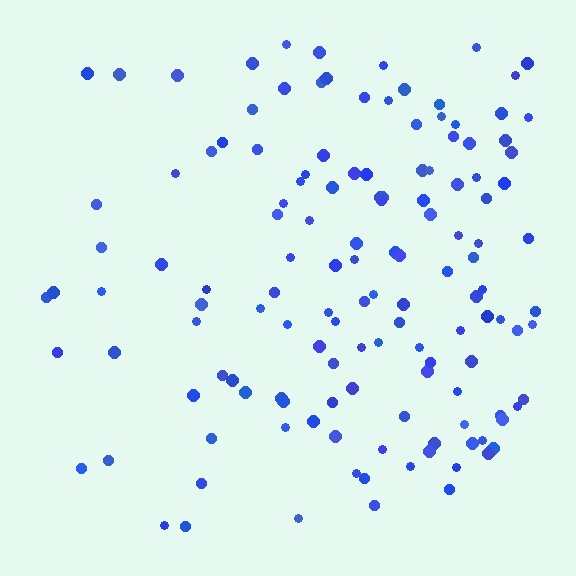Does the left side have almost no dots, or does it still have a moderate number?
Still a moderate number, just noticeably fewer than the right.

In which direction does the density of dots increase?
From left to right, with the right side densest.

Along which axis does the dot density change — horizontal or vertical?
Horizontal.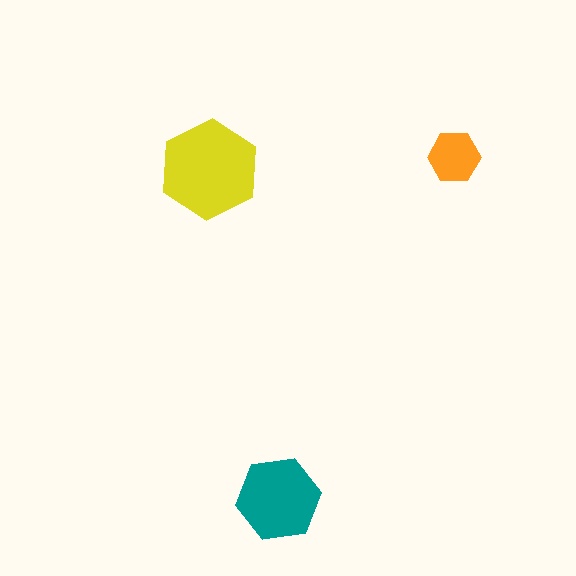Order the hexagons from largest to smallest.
the yellow one, the teal one, the orange one.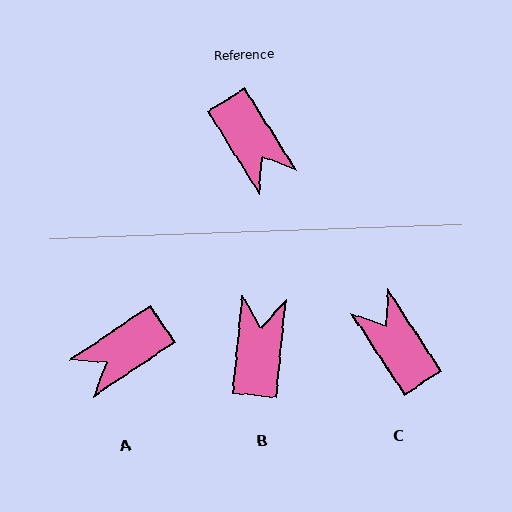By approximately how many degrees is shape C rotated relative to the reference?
Approximately 179 degrees clockwise.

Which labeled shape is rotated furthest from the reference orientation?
C, about 179 degrees away.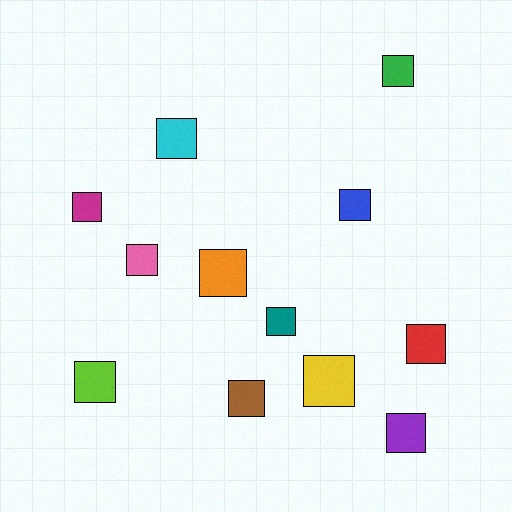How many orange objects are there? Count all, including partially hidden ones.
There is 1 orange object.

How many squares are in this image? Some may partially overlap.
There are 12 squares.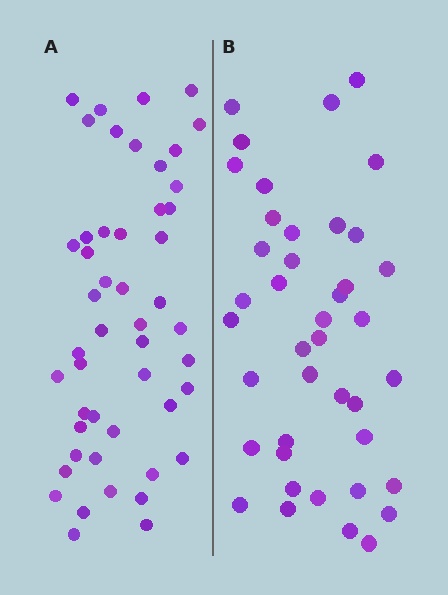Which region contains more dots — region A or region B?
Region A (the left region) has more dots.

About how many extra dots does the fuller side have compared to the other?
Region A has roughly 8 or so more dots than region B.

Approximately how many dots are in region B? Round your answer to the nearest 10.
About 40 dots. (The exact count is 41, which rounds to 40.)